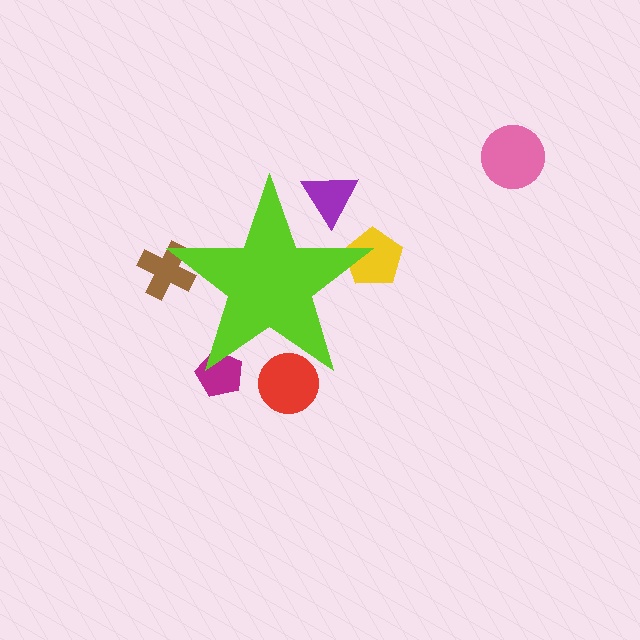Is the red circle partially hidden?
Yes, the red circle is partially hidden behind the lime star.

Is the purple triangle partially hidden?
Yes, the purple triangle is partially hidden behind the lime star.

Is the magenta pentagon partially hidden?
Yes, the magenta pentagon is partially hidden behind the lime star.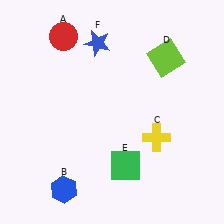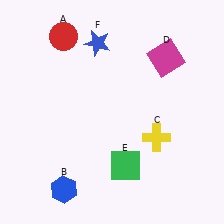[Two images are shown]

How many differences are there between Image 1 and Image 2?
There is 1 difference between the two images.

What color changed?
The square (D) changed from lime in Image 1 to magenta in Image 2.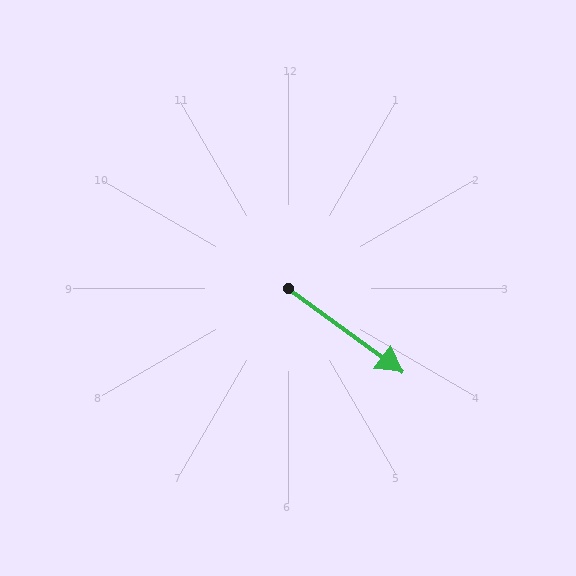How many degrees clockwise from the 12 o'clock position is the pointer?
Approximately 126 degrees.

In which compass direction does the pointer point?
Southeast.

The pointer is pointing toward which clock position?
Roughly 4 o'clock.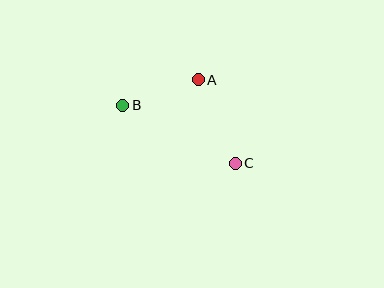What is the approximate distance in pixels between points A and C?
The distance between A and C is approximately 91 pixels.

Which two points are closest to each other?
Points A and B are closest to each other.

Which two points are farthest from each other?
Points B and C are farthest from each other.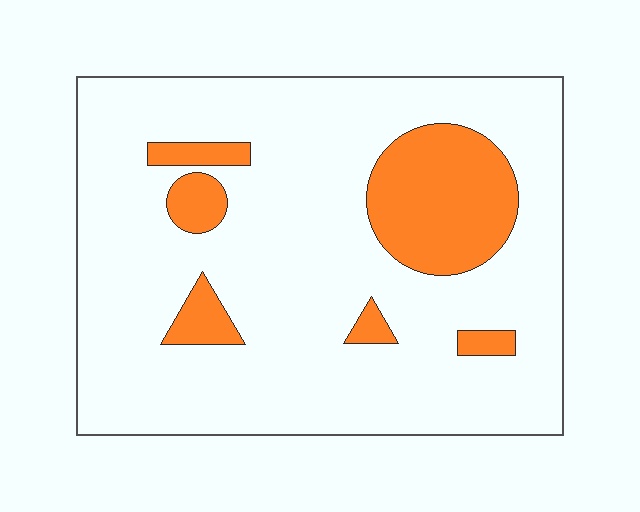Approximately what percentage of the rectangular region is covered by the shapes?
Approximately 15%.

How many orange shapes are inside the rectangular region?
6.